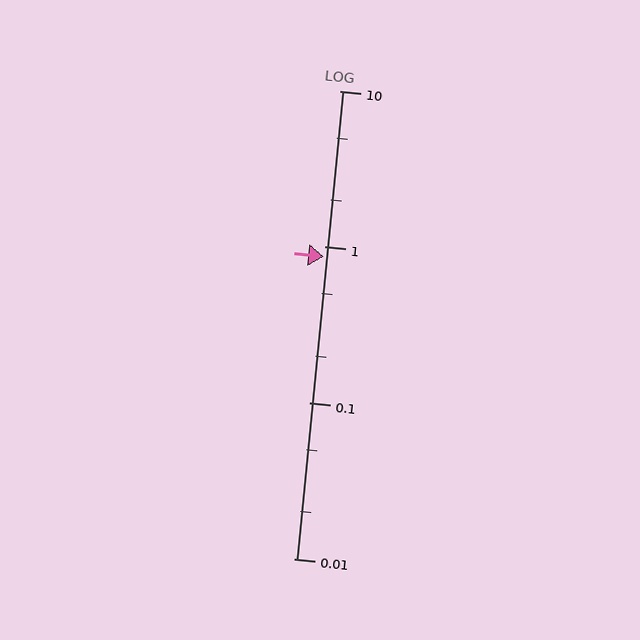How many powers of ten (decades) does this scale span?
The scale spans 3 decades, from 0.01 to 10.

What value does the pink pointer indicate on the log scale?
The pointer indicates approximately 0.86.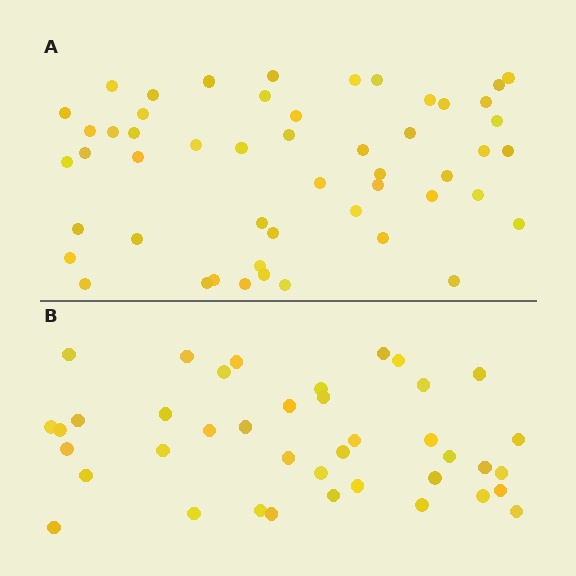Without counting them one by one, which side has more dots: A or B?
Region A (the top region) has more dots.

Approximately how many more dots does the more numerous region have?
Region A has roughly 12 or so more dots than region B.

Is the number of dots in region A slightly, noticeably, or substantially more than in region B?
Region A has noticeably more, but not dramatically so. The ratio is roughly 1.3 to 1.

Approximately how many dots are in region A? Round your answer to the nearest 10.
About 50 dots. (The exact count is 51, which rounds to 50.)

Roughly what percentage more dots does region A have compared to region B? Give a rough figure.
About 30% more.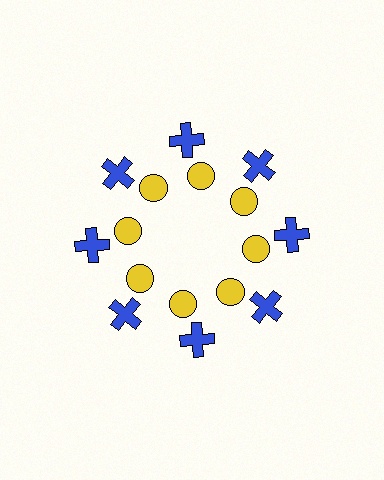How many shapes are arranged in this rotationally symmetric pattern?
There are 16 shapes, arranged in 8 groups of 2.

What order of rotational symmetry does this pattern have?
This pattern has 8-fold rotational symmetry.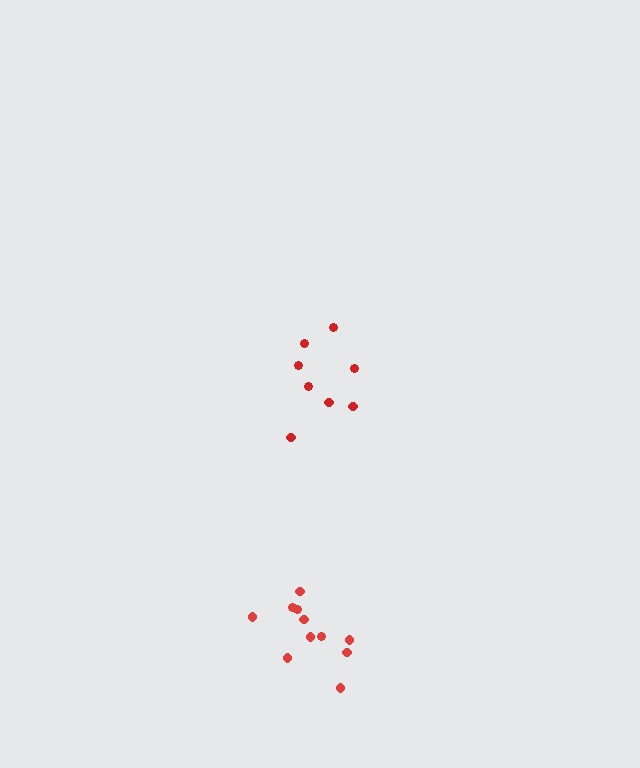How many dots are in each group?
Group 1: 11 dots, Group 2: 8 dots (19 total).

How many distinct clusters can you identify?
There are 2 distinct clusters.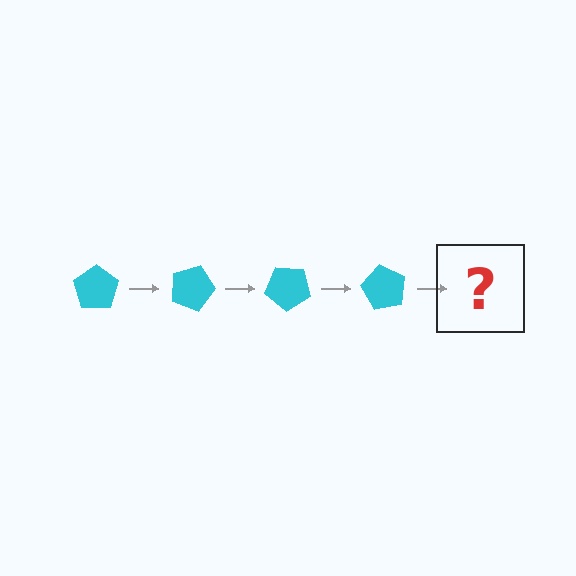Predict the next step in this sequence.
The next step is a cyan pentagon rotated 80 degrees.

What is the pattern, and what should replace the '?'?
The pattern is that the pentagon rotates 20 degrees each step. The '?' should be a cyan pentagon rotated 80 degrees.